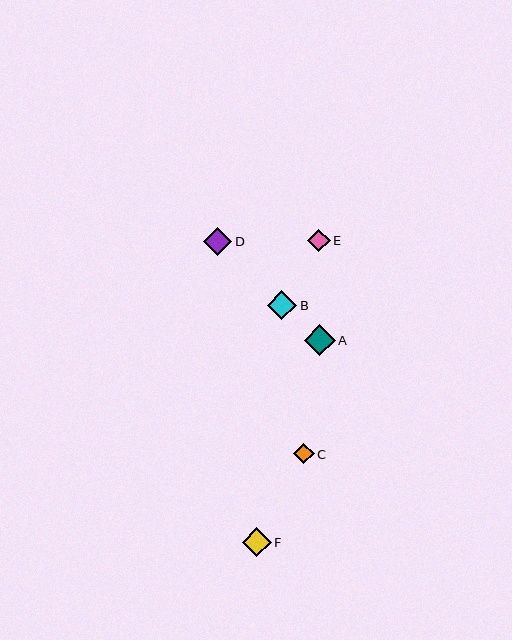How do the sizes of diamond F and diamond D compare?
Diamond F and diamond D are approximately the same size.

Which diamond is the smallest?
Diamond C is the smallest with a size of approximately 20 pixels.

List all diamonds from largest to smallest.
From largest to smallest: A, B, F, D, E, C.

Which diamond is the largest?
Diamond A is the largest with a size of approximately 31 pixels.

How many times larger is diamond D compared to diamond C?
Diamond D is approximately 1.4 times the size of diamond C.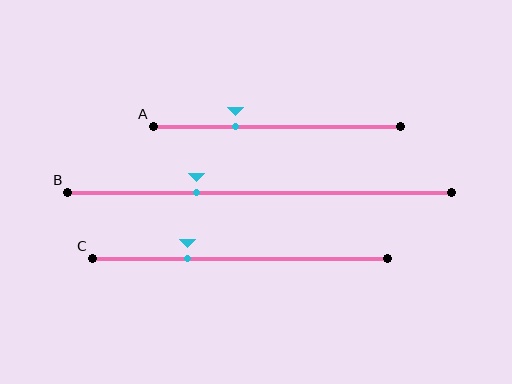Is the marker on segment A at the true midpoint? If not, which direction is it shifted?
No, the marker on segment A is shifted to the left by about 17% of the segment length.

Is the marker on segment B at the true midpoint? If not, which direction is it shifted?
No, the marker on segment B is shifted to the left by about 16% of the segment length.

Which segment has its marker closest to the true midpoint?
Segment B has its marker closest to the true midpoint.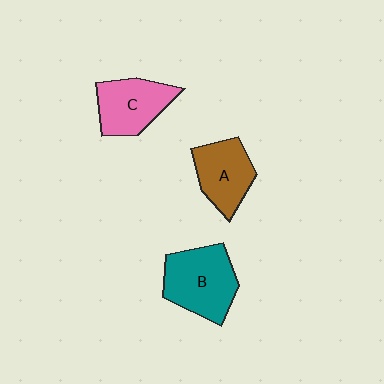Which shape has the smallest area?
Shape A (brown).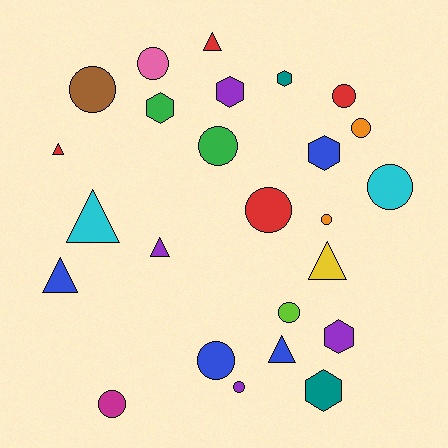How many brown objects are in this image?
There is 1 brown object.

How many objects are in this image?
There are 25 objects.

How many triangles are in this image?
There are 7 triangles.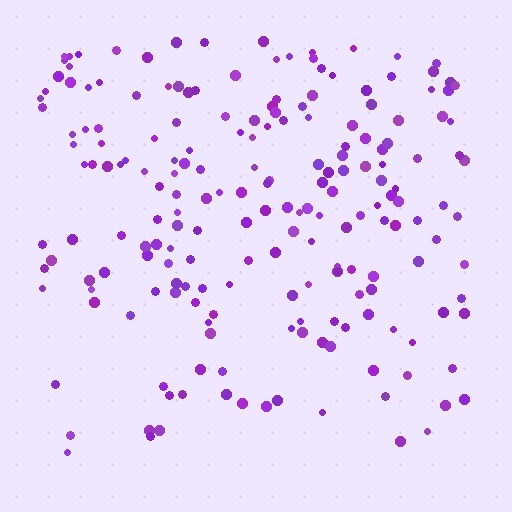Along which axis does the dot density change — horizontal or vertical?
Vertical.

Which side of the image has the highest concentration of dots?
The top.